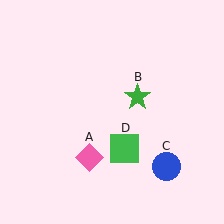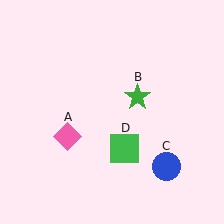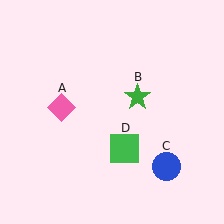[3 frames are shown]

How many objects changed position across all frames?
1 object changed position: pink diamond (object A).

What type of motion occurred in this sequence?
The pink diamond (object A) rotated clockwise around the center of the scene.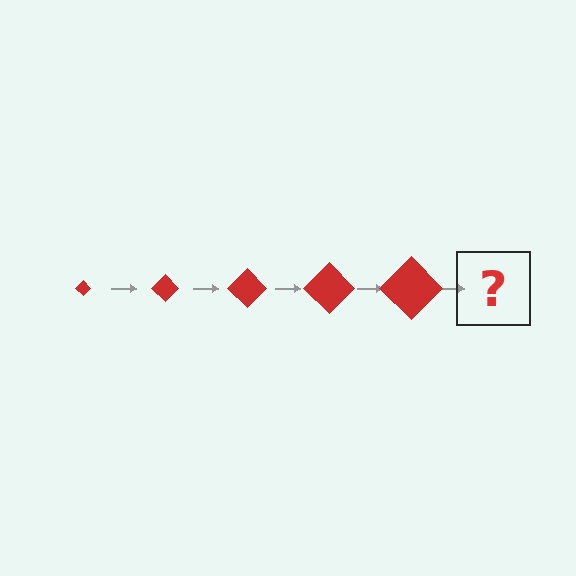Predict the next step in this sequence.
The next step is a red diamond, larger than the previous one.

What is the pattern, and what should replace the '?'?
The pattern is that the diamond gets progressively larger each step. The '?' should be a red diamond, larger than the previous one.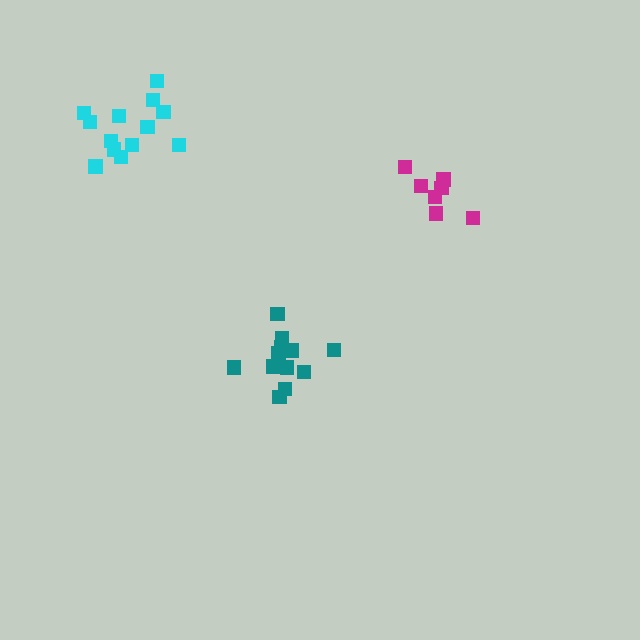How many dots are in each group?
Group 1: 12 dots, Group 2: 13 dots, Group 3: 7 dots (32 total).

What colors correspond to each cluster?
The clusters are colored: teal, cyan, magenta.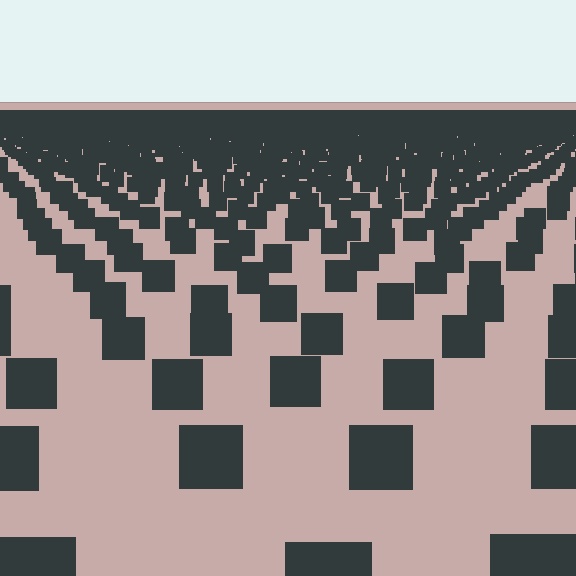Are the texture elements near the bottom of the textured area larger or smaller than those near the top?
Larger. Near the bottom, elements are closer to the viewer and appear at a bigger on-screen size.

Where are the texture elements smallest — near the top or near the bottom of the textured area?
Near the top.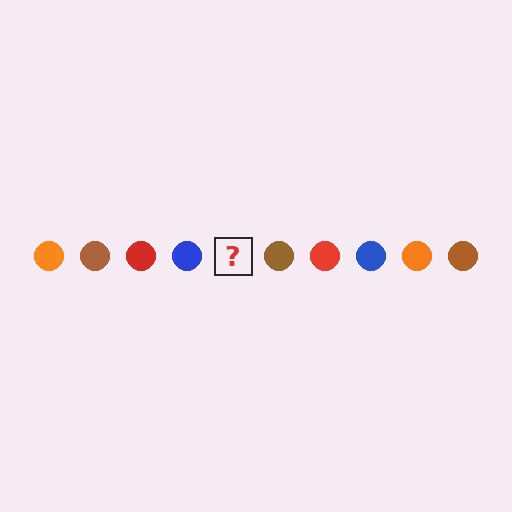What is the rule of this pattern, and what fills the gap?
The rule is that the pattern cycles through orange, brown, red, blue circles. The gap should be filled with an orange circle.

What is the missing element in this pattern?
The missing element is an orange circle.